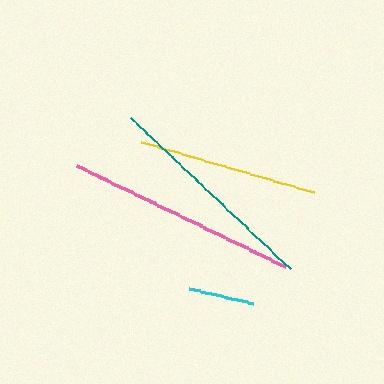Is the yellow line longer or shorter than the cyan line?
The yellow line is longer than the cyan line.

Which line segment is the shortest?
The cyan line is the shortest at approximately 66 pixels.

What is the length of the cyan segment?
The cyan segment is approximately 66 pixels long.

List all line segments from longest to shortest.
From longest to shortest: pink, teal, yellow, cyan.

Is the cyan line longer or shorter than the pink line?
The pink line is longer than the cyan line.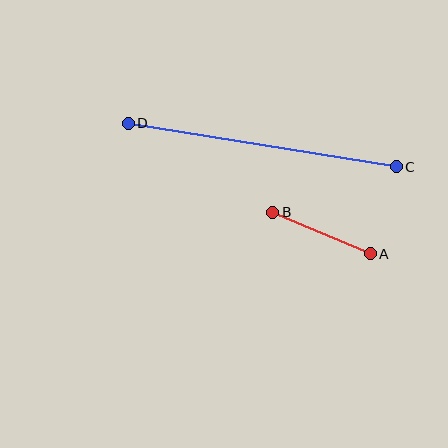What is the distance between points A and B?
The distance is approximately 106 pixels.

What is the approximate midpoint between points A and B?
The midpoint is at approximately (321, 233) pixels.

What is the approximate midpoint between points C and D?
The midpoint is at approximately (262, 145) pixels.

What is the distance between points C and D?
The distance is approximately 271 pixels.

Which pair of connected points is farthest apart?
Points C and D are farthest apart.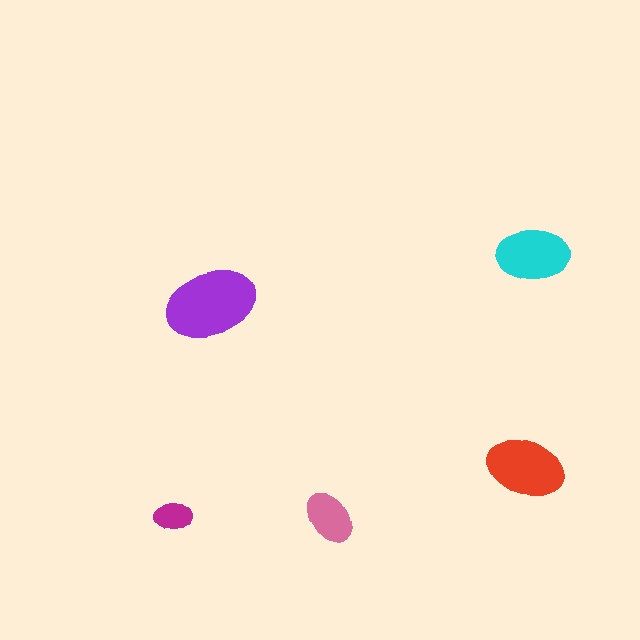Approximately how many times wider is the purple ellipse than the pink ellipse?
About 1.5 times wider.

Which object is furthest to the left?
The magenta ellipse is leftmost.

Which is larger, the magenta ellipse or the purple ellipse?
The purple one.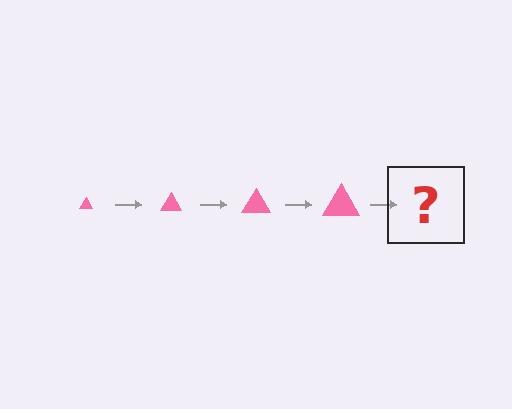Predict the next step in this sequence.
The next step is a pink triangle, larger than the previous one.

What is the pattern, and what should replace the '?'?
The pattern is that the triangle gets progressively larger each step. The '?' should be a pink triangle, larger than the previous one.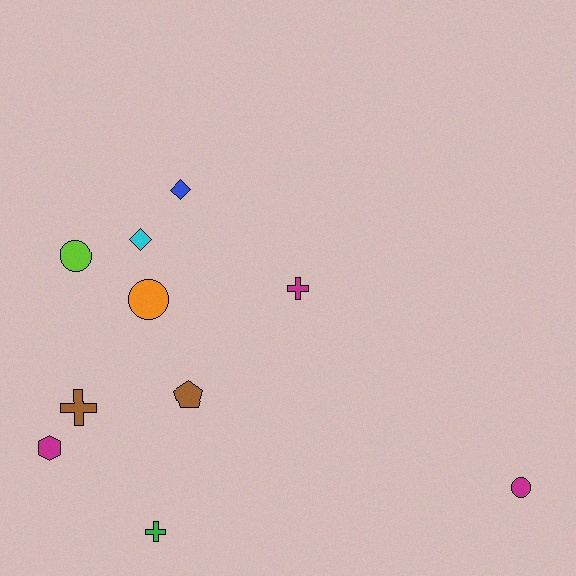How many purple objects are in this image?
There are no purple objects.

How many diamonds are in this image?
There are 2 diamonds.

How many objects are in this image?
There are 10 objects.